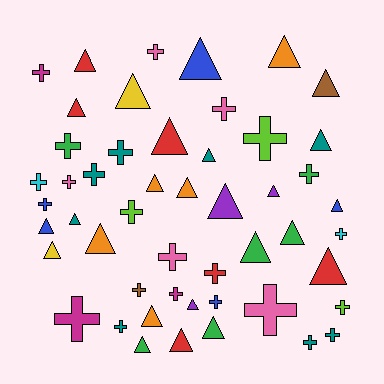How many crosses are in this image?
There are 24 crosses.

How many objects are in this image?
There are 50 objects.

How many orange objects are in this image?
There are 5 orange objects.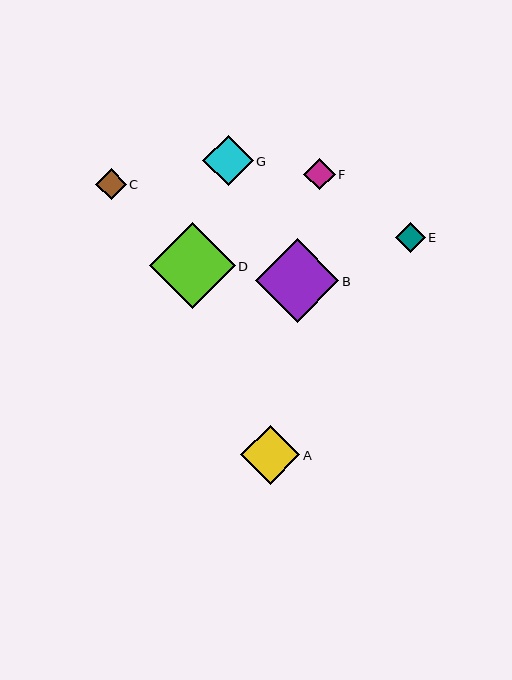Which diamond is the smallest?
Diamond E is the smallest with a size of approximately 29 pixels.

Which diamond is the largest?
Diamond D is the largest with a size of approximately 86 pixels.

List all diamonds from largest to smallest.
From largest to smallest: D, B, A, G, F, C, E.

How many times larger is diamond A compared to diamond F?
Diamond A is approximately 1.9 times the size of diamond F.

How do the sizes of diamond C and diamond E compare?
Diamond C and diamond E are approximately the same size.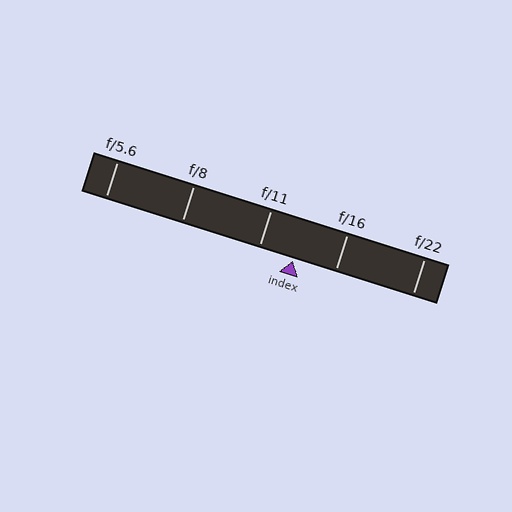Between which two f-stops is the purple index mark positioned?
The index mark is between f/11 and f/16.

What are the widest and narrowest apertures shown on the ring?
The widest aperture shown is f/5.6 and the narrowest is f/22.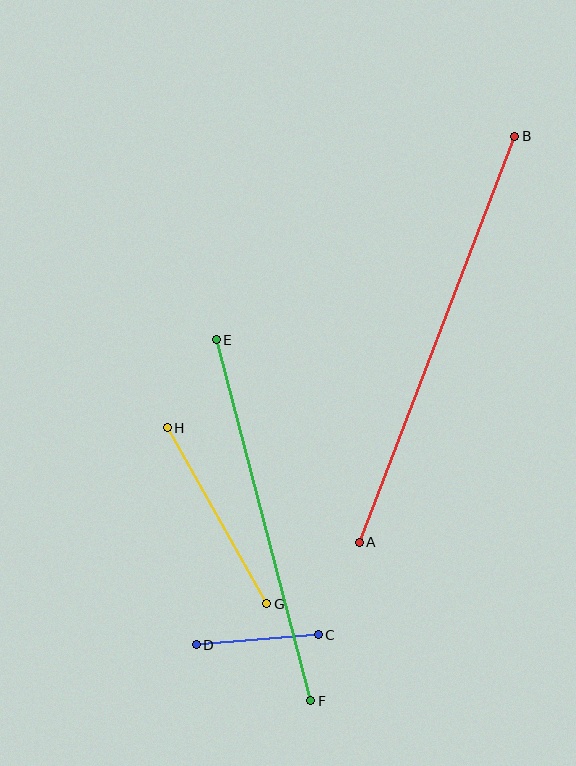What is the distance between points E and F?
The distance is approximately 373 pixels.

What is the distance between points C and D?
The distance is approximately 122 pixels.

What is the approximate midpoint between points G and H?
The midpoint is at approximately (217, 516) pixels.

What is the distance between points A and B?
The distance is approximately 435 pixels.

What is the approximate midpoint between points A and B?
The midpoint is at approximately (437, 339) pixels.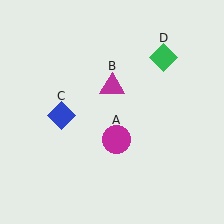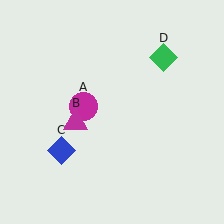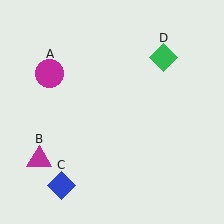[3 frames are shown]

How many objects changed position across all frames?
3 objects changed position: magenta circle (object A), magenta triangle (object B), blue diamond (object C).